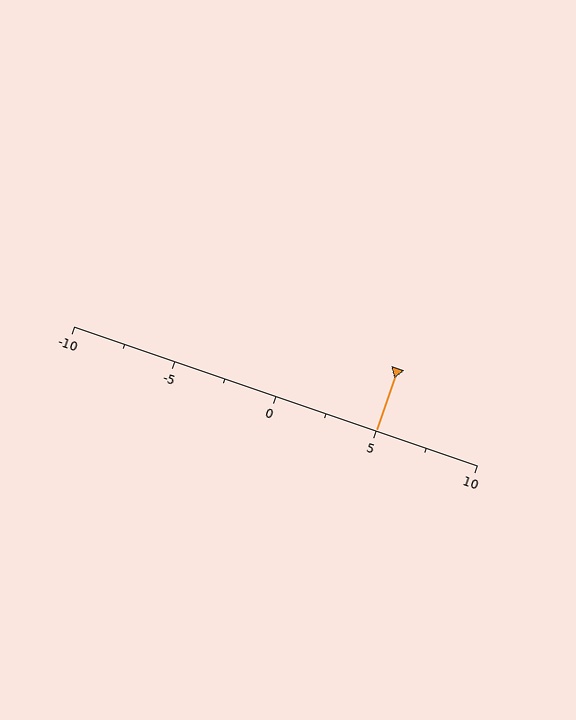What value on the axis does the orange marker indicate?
The marker indicates approximately 5.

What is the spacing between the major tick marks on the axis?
The major ticks are spaced 5 apart.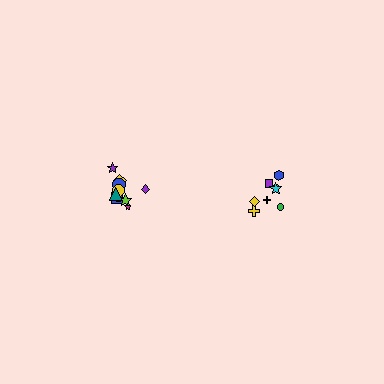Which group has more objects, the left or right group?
The left group.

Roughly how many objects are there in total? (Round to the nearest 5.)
Roughly 20 objects in total.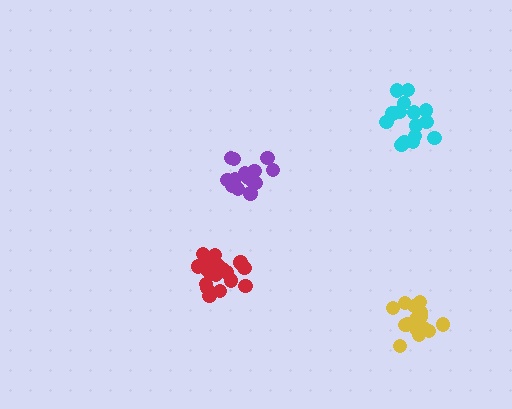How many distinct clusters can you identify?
There are 4 distinct clusters.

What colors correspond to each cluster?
The clusters are colored: yellow, cyan, purple, red.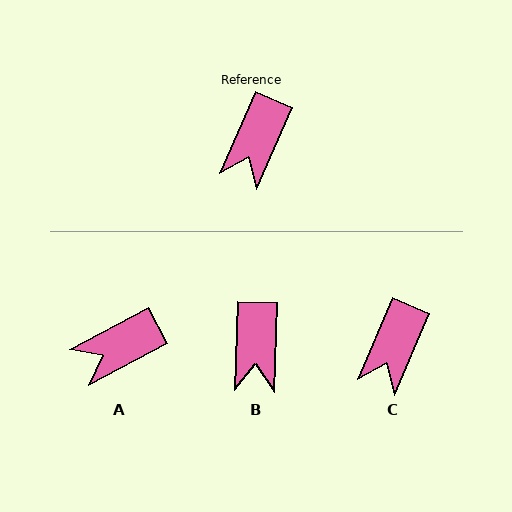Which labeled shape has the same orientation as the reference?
C.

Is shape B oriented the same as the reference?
No, it is off by about 21 degrees.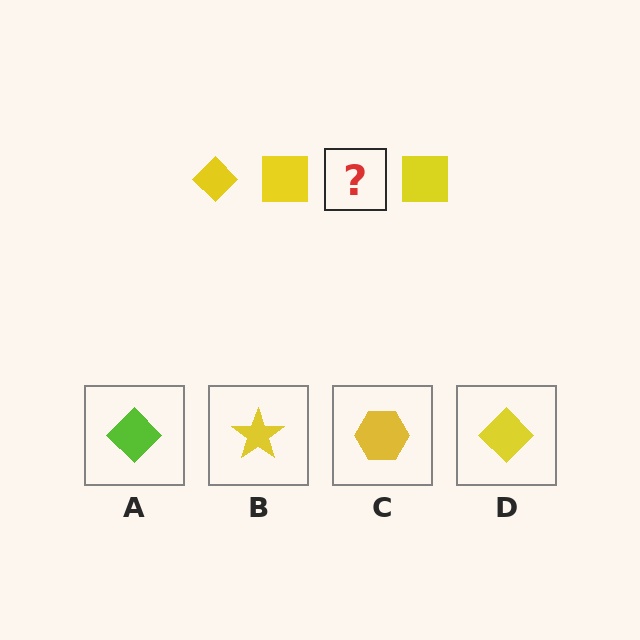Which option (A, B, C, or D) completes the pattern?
D.